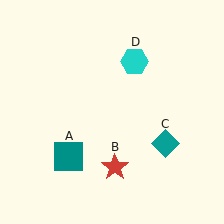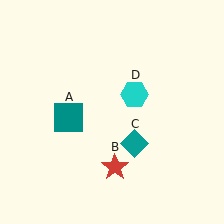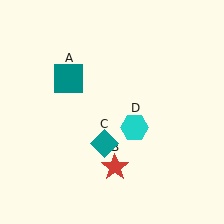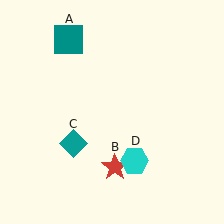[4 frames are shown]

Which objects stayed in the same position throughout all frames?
Red star (object B) remained stationary.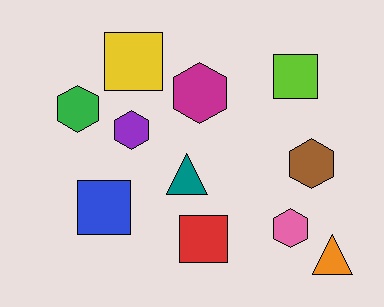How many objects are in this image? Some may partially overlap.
There are 11 objects.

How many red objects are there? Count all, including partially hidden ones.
There is 1 red object.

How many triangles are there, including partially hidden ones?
There are 2 triangles.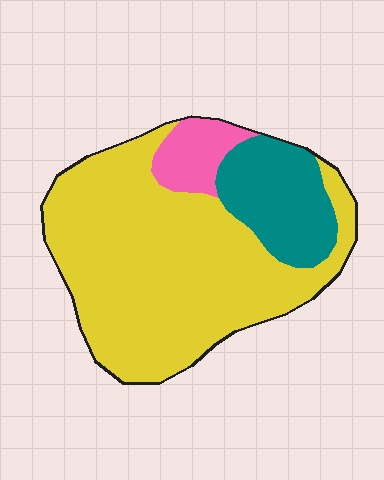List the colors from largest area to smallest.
From largest to smallest: yellow, teal, pink.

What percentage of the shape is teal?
Teal takes up about one fifth (1/5) of the shape.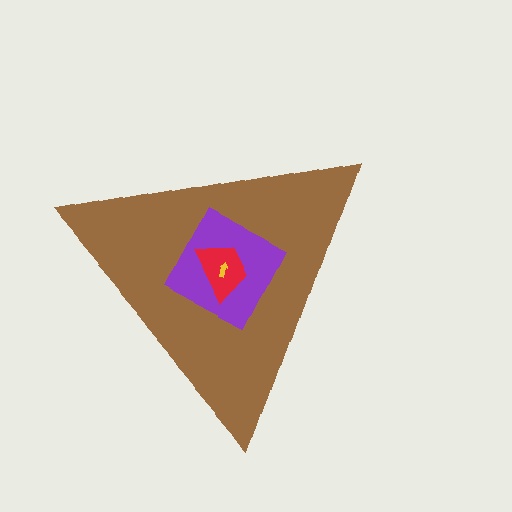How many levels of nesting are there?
4.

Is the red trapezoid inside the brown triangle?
Yes.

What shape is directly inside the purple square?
The red trapezoid.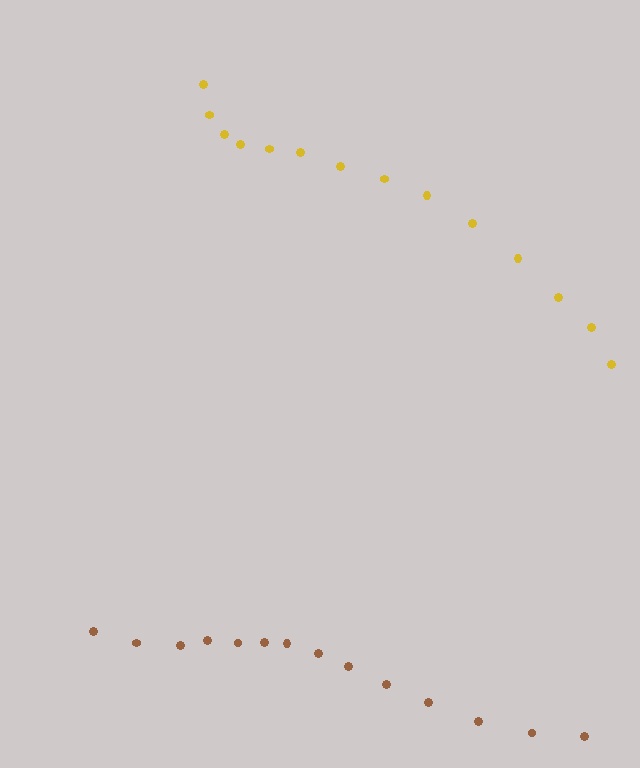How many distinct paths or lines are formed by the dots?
There are 2 distinct paths.